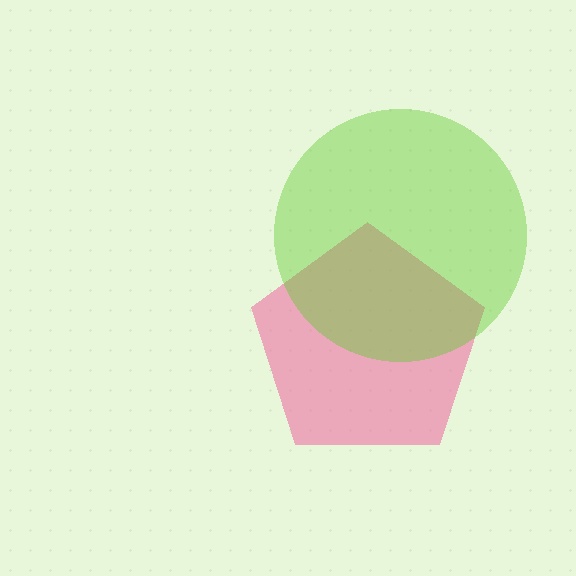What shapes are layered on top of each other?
The layered shapes are: a pink pentagon, a lime circle.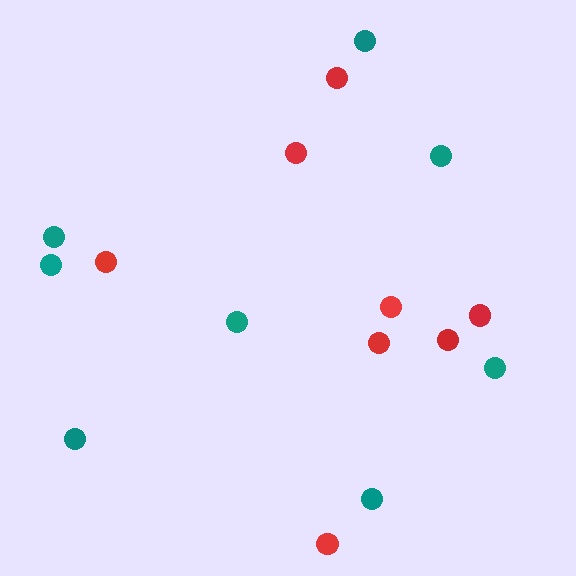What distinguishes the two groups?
There are 2 groups: one group of red circles (8) and one group of teal circles (8).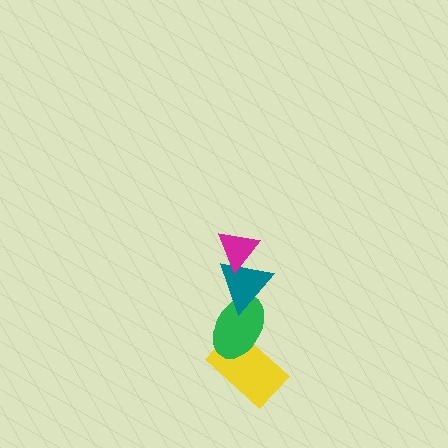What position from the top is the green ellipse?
The green ellipse is 3rd from the top.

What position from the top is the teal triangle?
The teal triangle is 2nd from the top.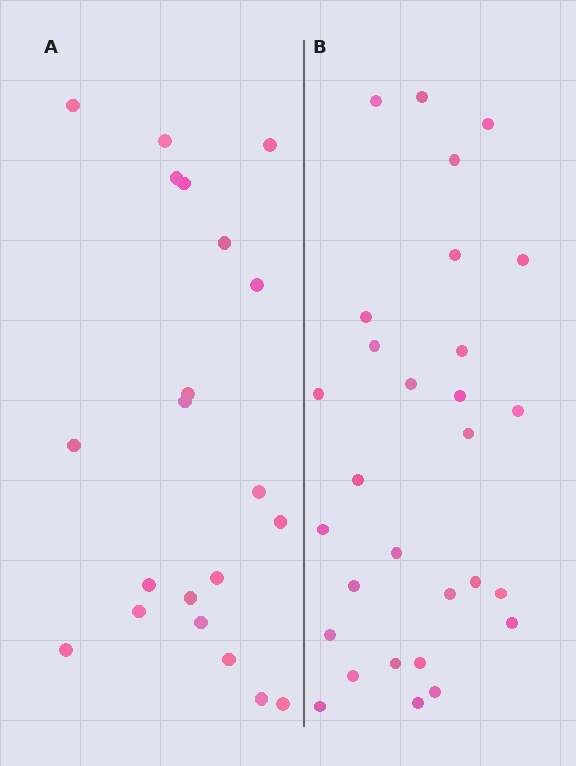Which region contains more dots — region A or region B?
Region B (the right region) has more dots.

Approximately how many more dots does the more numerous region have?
Region B has roughly 8 or so more dots than region A.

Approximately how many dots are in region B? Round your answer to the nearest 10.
About 30 dots. (The exact count is 29, which rounds to 30.)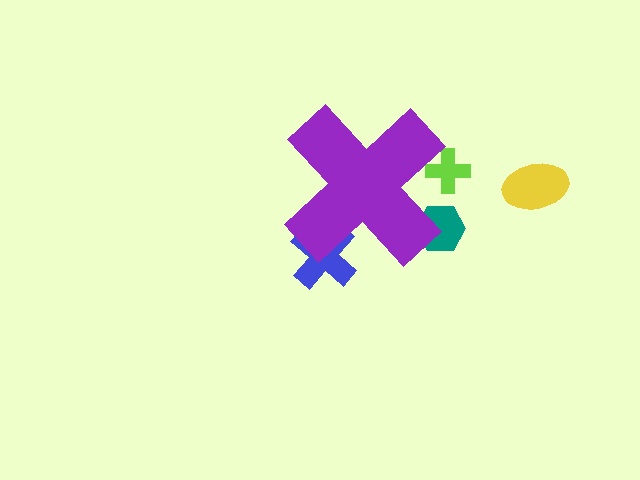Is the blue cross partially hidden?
Yes, the blue cross is partially hidden behind the purple cross.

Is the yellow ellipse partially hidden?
No, the yellow ellipse is fully visible.